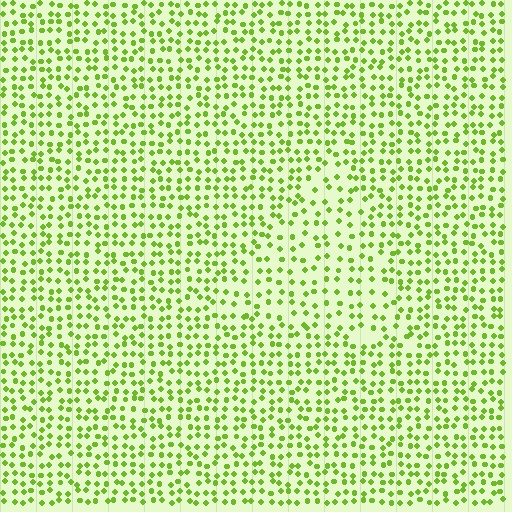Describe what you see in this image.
The image contains small lime elements arranged at two different densities. A triangle-shaped region is visible where the elements are less densely packed than the surrounding area.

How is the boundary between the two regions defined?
The boundary is defined by a change in element density (approximately 1.6x ratio). All elements are the same color, size, and shape.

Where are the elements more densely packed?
The elements are more densely packed outside the triangle boundary.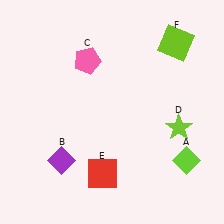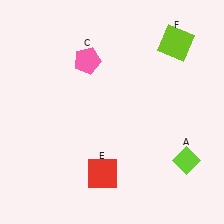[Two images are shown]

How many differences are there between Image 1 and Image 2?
There are 2 differences between the two images.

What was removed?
The purple diamond (B), the lime star (D) were removed in Image 2.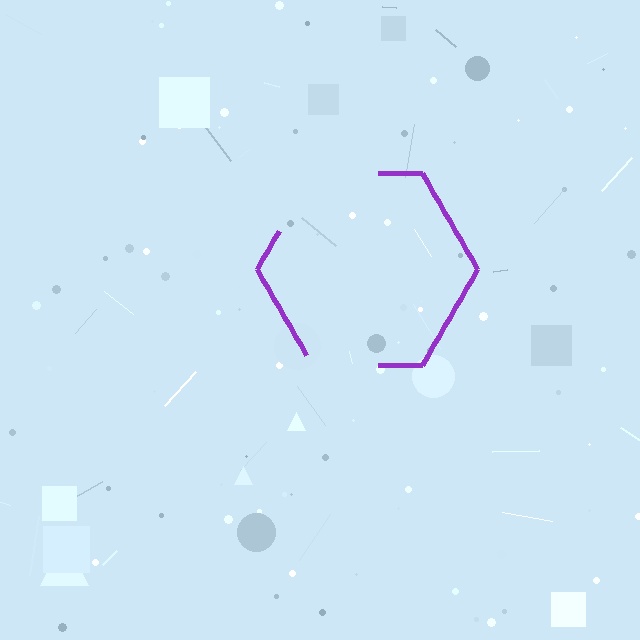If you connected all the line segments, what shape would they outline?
They would outline a hexagon.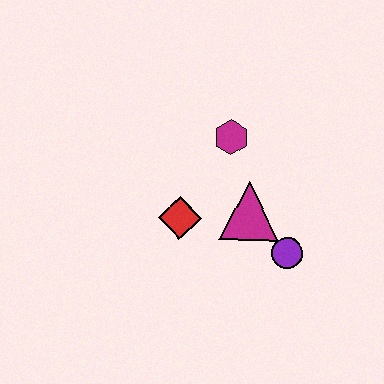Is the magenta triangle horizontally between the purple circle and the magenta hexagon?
Yes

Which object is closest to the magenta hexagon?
The magenta triangle is closest to the magenta hexagon.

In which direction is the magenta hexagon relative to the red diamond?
The magenta hexagon is above the red diamond.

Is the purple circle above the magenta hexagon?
No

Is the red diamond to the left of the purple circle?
Yes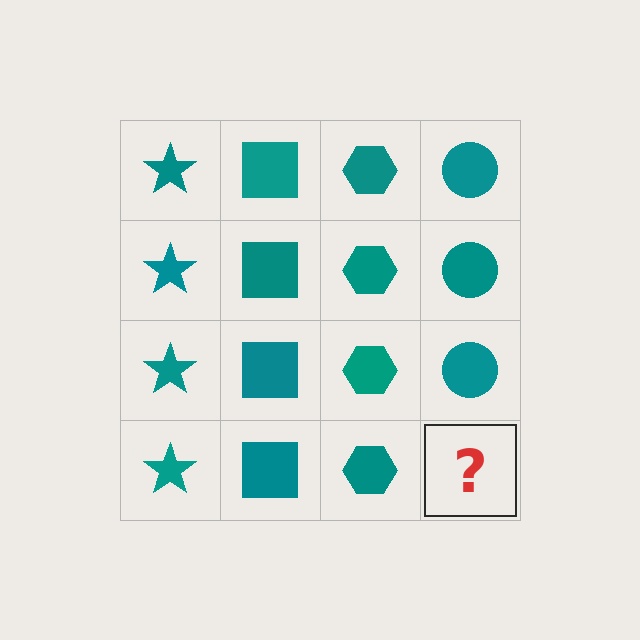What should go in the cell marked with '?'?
The missing cell should contain a teal circle.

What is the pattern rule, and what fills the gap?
The rule is that each column has a consistent shape. The gap should be filled with a teal circle.